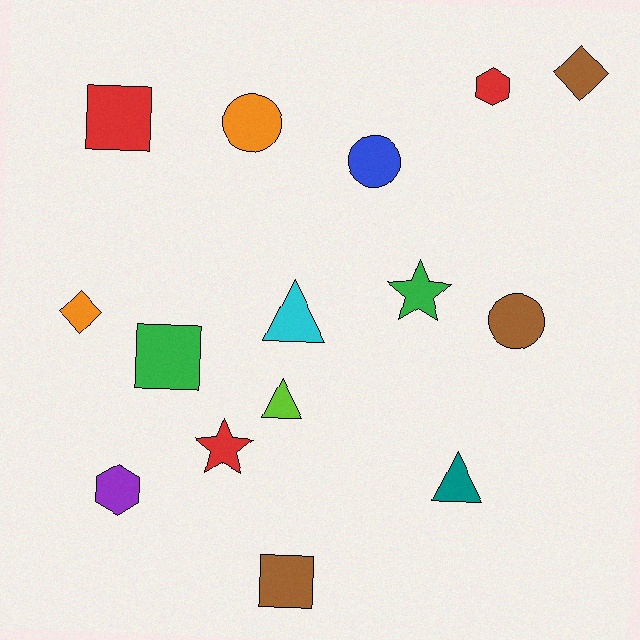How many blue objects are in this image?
There is 1 blue object.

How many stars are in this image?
There are 2 stars.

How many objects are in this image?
There are 15 objects.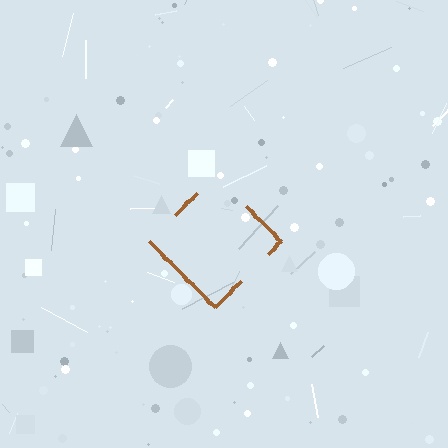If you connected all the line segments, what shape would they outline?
They would outline a diamond.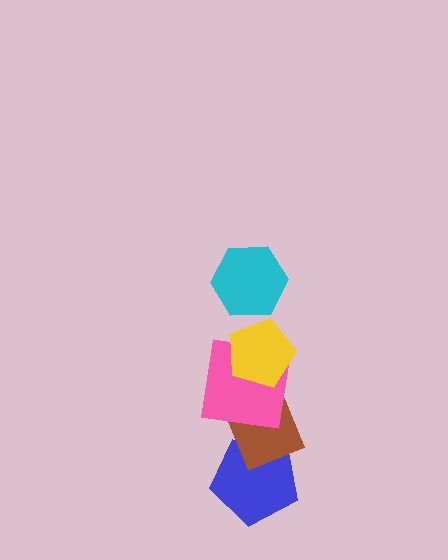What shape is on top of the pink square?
The yellow pentagon is on top of the pink square.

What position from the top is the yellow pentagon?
The yellow pentagon is 2nd from the top.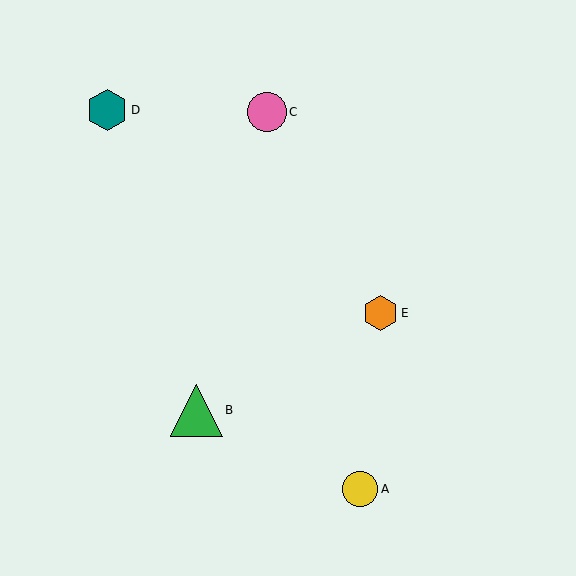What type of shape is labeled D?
Shape D is a teal hexagon.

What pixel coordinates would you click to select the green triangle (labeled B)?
Click at (196, 410) to select the green triangle B.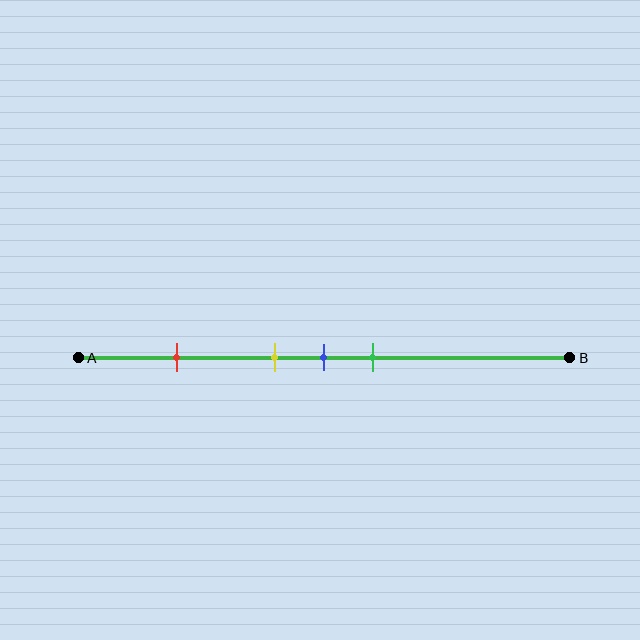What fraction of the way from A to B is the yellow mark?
The yellow mark is approximately 40% (0.4) of the way from A to B.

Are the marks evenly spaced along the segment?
No, the marks are not evenly spaced.